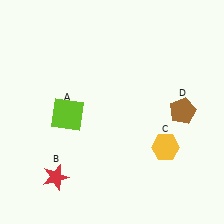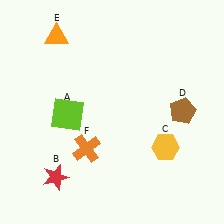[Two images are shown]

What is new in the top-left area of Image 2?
An orange triangle (E) was added in the top-left area of Image 2.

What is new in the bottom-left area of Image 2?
An orange cross (F) was added in the bottom-left area of Image 2.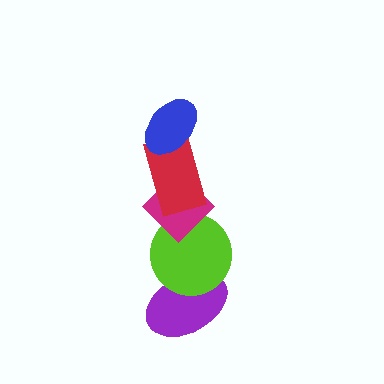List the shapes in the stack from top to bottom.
From top to bottom: the blue ellipse, the red rectangle, the magenta diamond, the lime circle, the purple ellipse.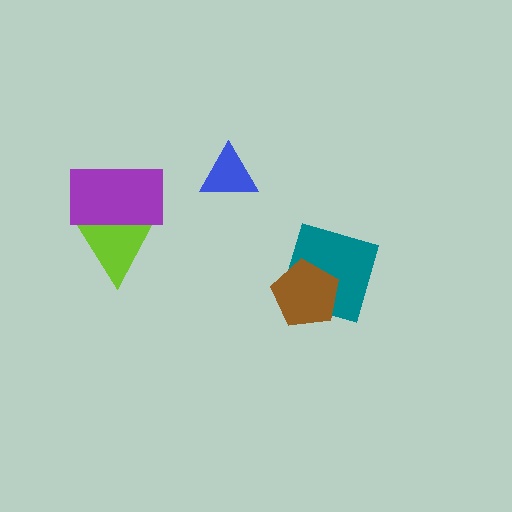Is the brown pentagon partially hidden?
No, no other shape covers it.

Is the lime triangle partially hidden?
Yes, it is partially covered by another shape.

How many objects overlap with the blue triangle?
0 objects overlap with the blue triangle.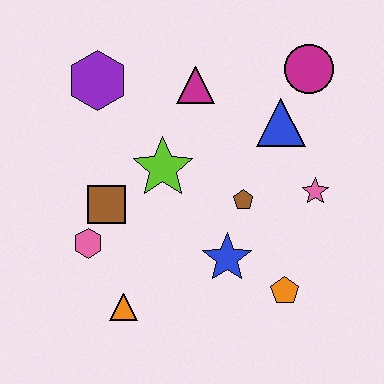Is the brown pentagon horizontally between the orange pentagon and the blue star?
Yes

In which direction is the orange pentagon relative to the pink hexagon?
The orange pentagon is to the right of the pink hexagon.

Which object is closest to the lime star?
The brown square is closest to the lime star.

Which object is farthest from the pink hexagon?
The magenta circle is farthest from the pink hexagon.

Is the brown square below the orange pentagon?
No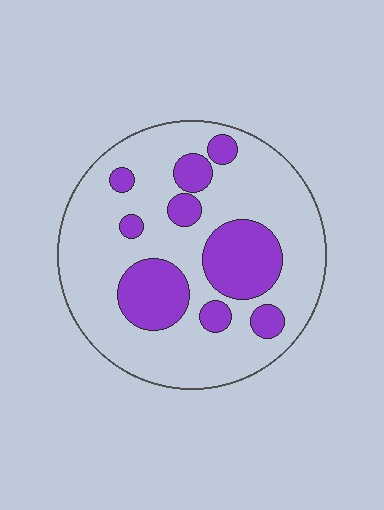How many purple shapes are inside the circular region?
9.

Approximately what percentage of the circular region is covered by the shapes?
Approximately 25%.